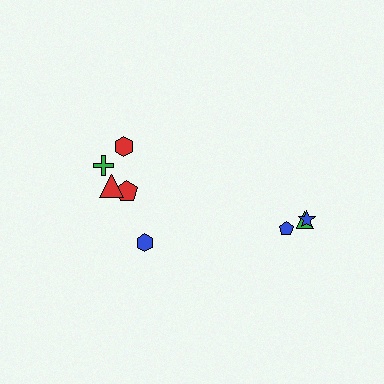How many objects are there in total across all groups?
There are 8 objects.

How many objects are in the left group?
There are 5 objects.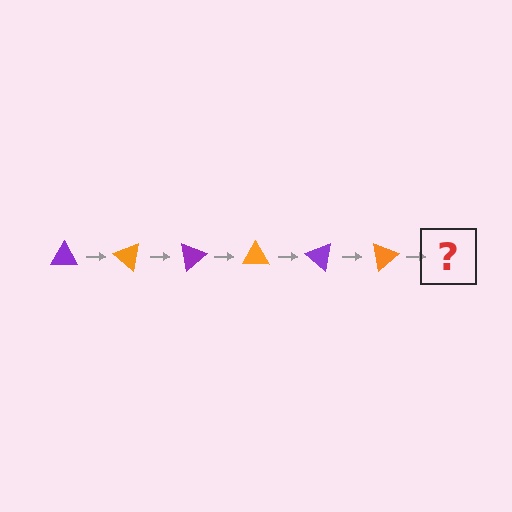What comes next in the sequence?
The next element should be a purple triangle, rotated 240 degrees from the start.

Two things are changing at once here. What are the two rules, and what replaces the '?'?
The two rules are that it rotates 40 degrees each step and the color cycles through purple and orange. The '?' should be a purple triangle, rotated 240 degrees from the start.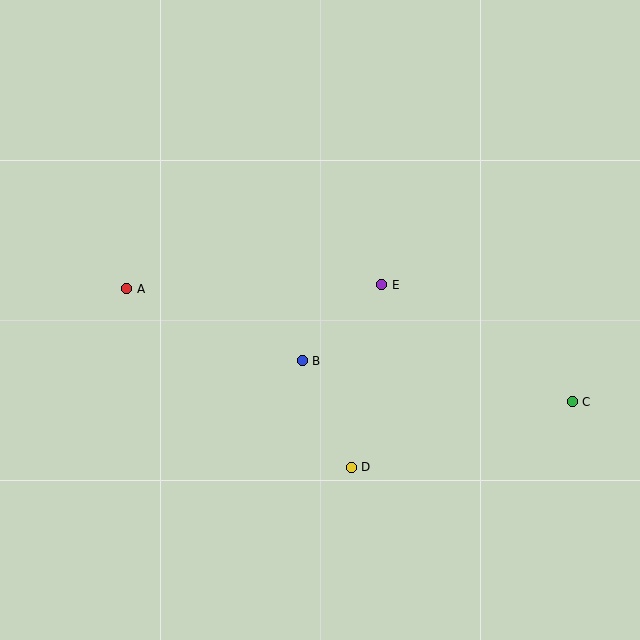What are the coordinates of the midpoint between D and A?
The midpoint between D and A is at (239, 378).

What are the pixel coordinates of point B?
Point B is at (302, 361).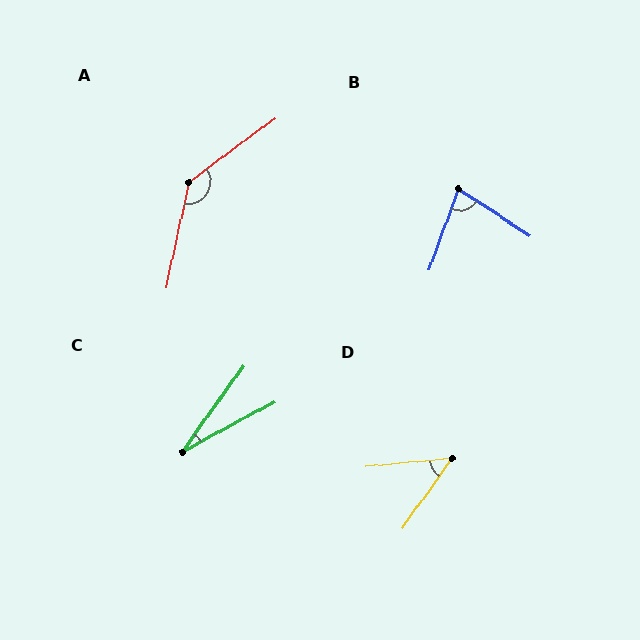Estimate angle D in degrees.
Approximately 49 degrees.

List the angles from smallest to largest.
C (26°), D (49°), B (77°), A (139°).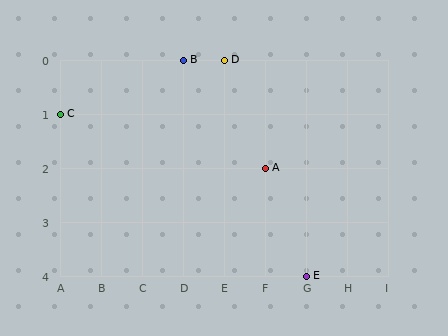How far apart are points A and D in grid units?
Points A and D are 1 column and 2 rows apart (about 2.2 grid units diagonally).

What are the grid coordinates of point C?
Point C is at grid coordinates (A, 1).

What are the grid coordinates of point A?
Point A is at grid coordinates (F, 2).